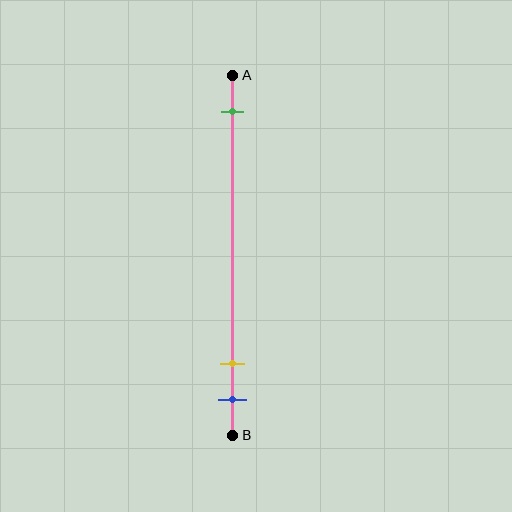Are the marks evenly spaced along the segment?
No, the marks are not evenly spaced.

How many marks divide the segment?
There are 3 marks dividing the segment.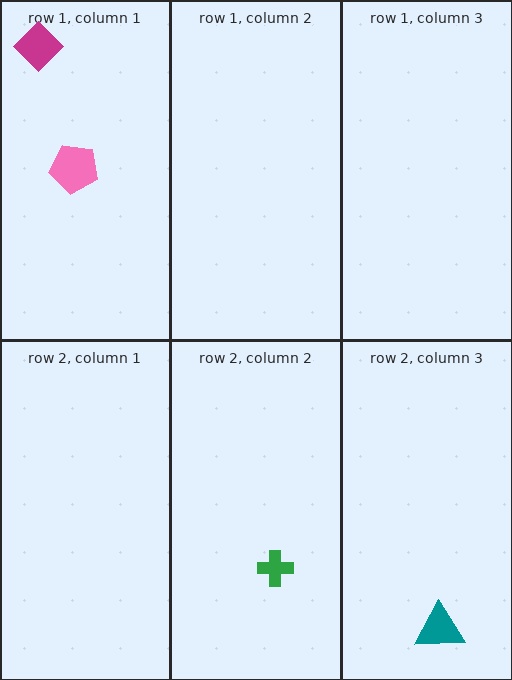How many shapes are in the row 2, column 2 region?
1.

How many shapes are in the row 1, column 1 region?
2.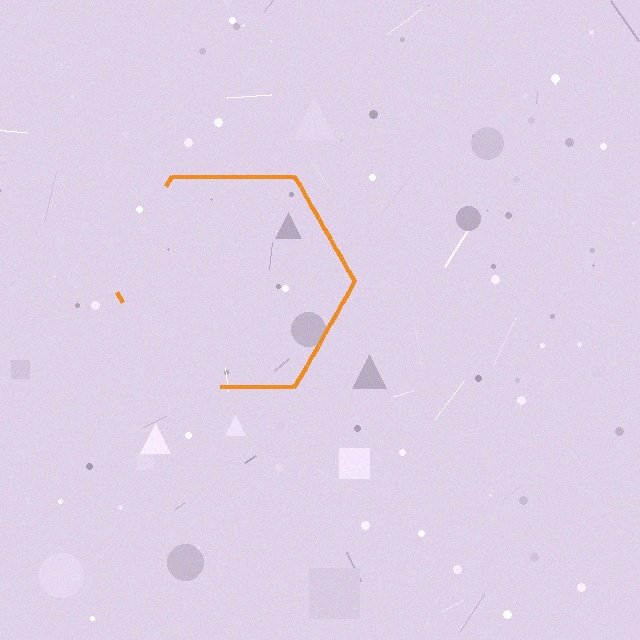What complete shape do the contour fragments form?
The contour fragments form a hexagon.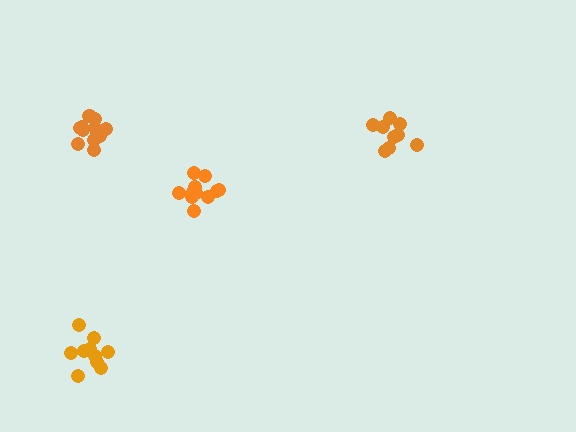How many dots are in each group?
Group 1: 9 dots, Group 2: 10 dots, Group 3: 11 dots, Group 4: 13 dots (43 total).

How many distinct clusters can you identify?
There are 4 distinct clusters.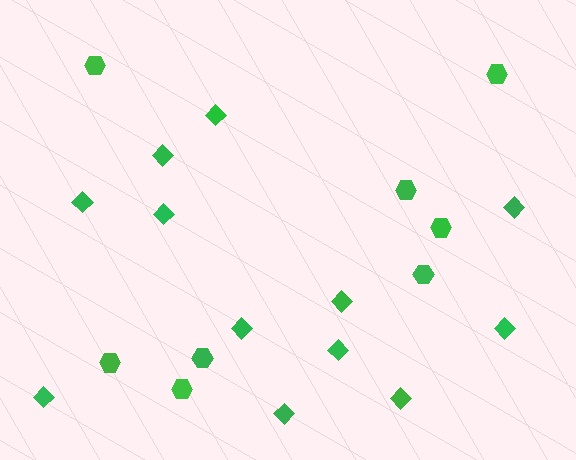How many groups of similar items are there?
There are 2 groups: one group of diamonds (12) and one group of hexagons (8).